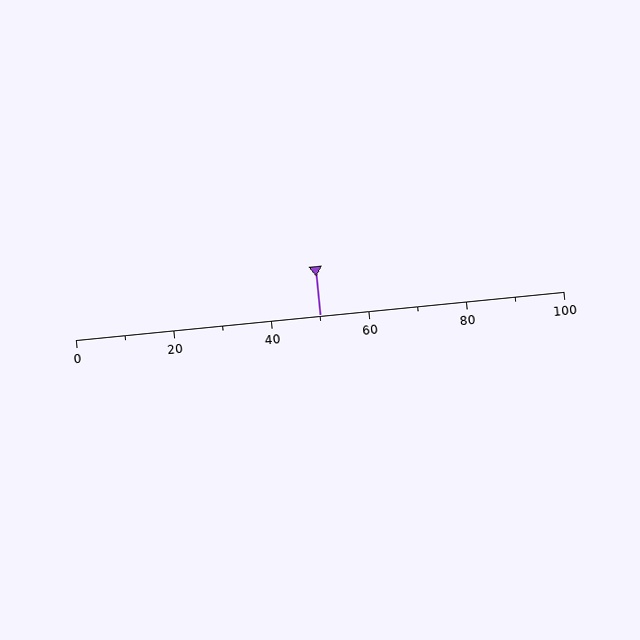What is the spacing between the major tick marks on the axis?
The major ticks are spaced 20 apart.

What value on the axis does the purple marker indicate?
The marker indicates approximately 50.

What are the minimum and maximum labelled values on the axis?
The axis runs from 0 to 100.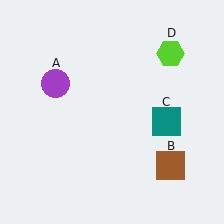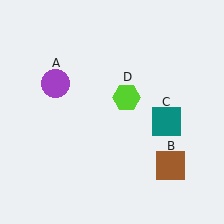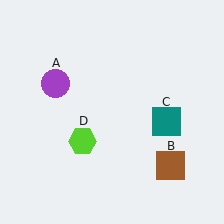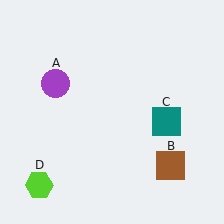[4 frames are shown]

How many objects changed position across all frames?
1 object changed position: lime hexagon (object D).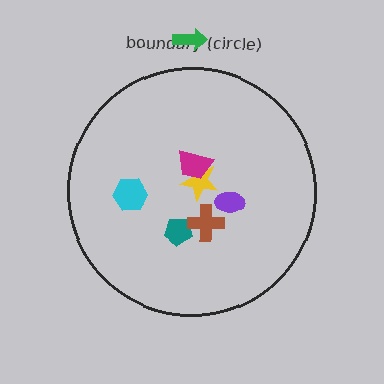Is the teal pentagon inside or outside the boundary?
Inside.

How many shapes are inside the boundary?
6 inside, 1 outside.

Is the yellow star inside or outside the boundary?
Inside.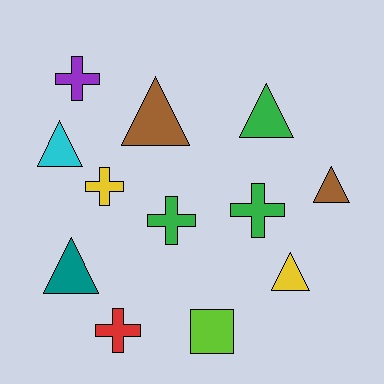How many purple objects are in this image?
There is 1 purple object.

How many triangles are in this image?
There are 6 triangles.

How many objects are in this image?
There are 12 objects.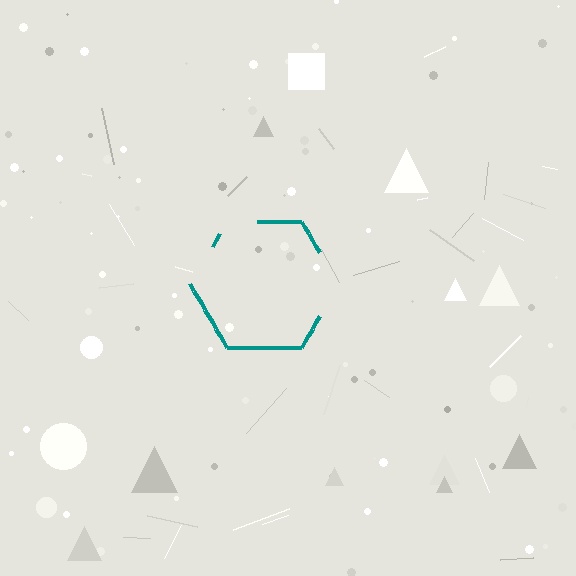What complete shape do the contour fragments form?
The contour fragments form a hexagon.